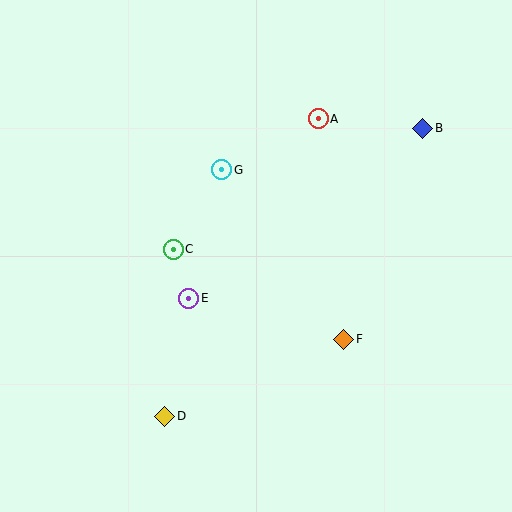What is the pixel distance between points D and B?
The distance between D and B is 386 pixels.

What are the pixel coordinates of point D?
Point D is at (165, 416).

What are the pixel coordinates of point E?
Point E is at (189, 298).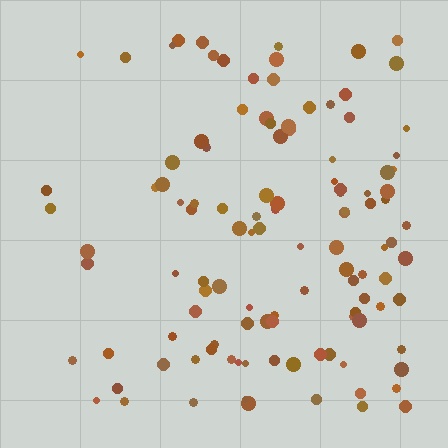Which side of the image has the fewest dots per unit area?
The left.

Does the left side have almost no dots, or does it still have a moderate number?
Still a moderate number, just noticeably fewer than the right.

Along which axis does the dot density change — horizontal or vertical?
Horizontal.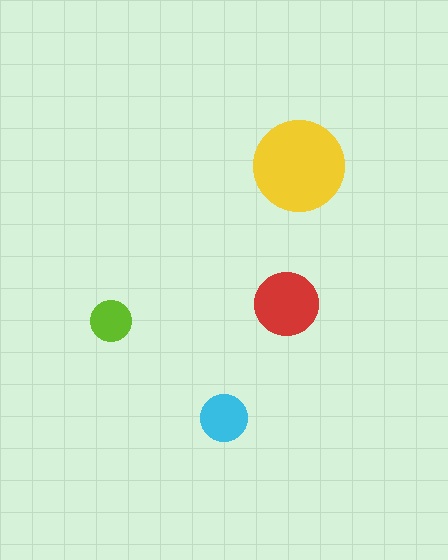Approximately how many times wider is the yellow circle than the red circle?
About 1.5 times wider.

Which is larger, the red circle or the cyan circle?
The red one.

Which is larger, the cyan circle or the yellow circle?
The yellow one.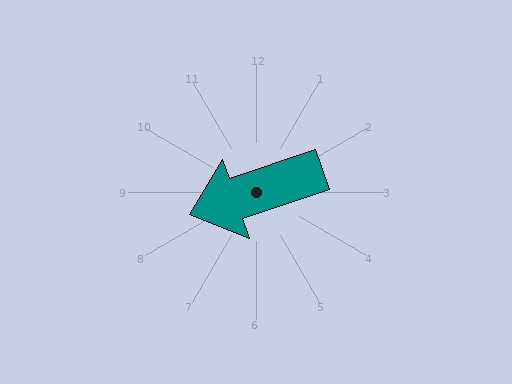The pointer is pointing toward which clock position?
Roughly 8 o'clock.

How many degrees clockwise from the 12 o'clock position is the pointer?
Approximately 251 degrees.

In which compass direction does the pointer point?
West.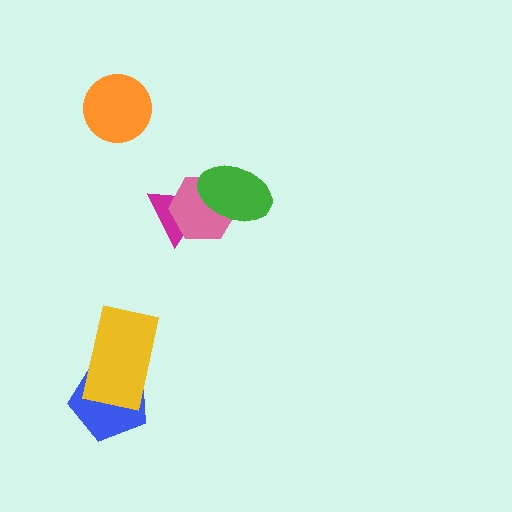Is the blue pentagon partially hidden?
Yes, it is partially covered by another shape.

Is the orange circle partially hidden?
No, no other shape covers it.